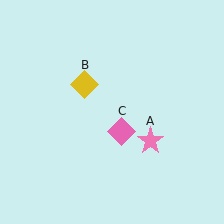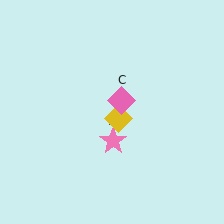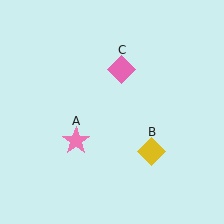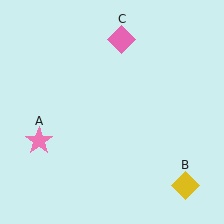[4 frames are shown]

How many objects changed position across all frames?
3 objects changed position: pink star (object A), yellow diamond (object B), pink diamond (object C).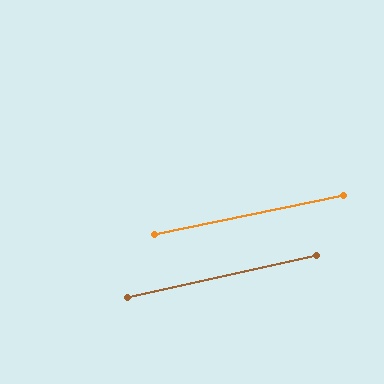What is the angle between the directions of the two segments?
Approximately 1 degree.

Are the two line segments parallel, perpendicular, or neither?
Parallel — their directions differ by only 1.1°.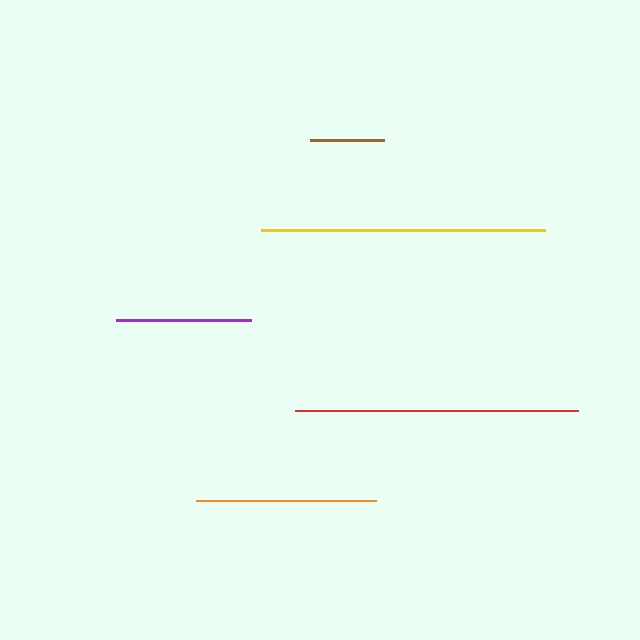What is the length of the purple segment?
The purple segment is approximately 134 pixels long.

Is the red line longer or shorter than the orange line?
The red line is longer than the orange line.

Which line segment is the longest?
The yellow line is the longest at approximately 283 pixels.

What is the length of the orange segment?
The orange segment is approximately 180 pixels long.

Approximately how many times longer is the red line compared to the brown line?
The red line is approximately 3.8 times the length of the brown line.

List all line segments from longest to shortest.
From longest to shortest: yellow, red, orange, purple, brown.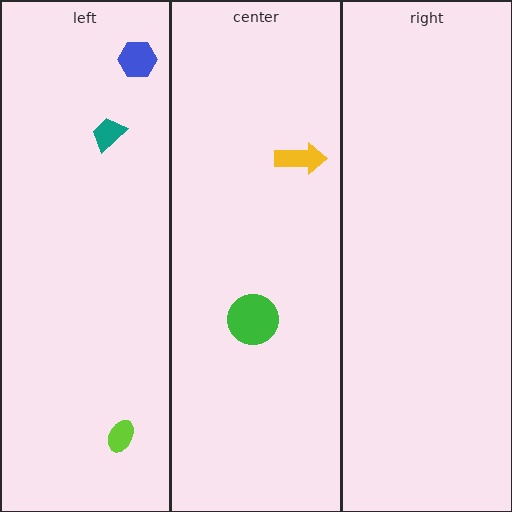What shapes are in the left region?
The teal trapezoid, the lime ellipse, the blue hexagon.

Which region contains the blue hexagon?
The left region.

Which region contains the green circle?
The center region.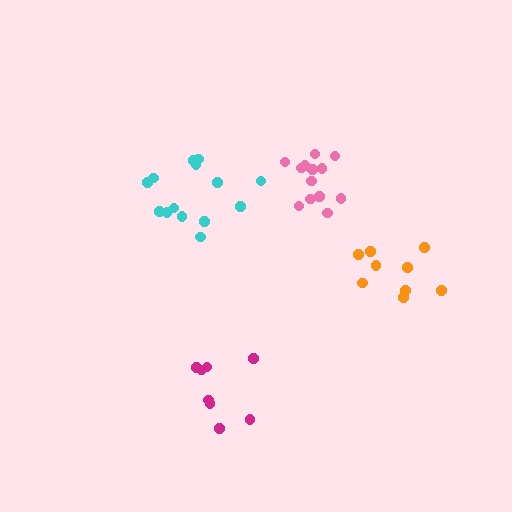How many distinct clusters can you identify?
There are 4 distinct clusters.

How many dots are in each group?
Group 1: 8 dots, Group 2: 14 dots, Group 3: 9 dots, Group 4: 13 dots (44 total).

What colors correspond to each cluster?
The clusters are colored: magenta, cyan, orange, pink.